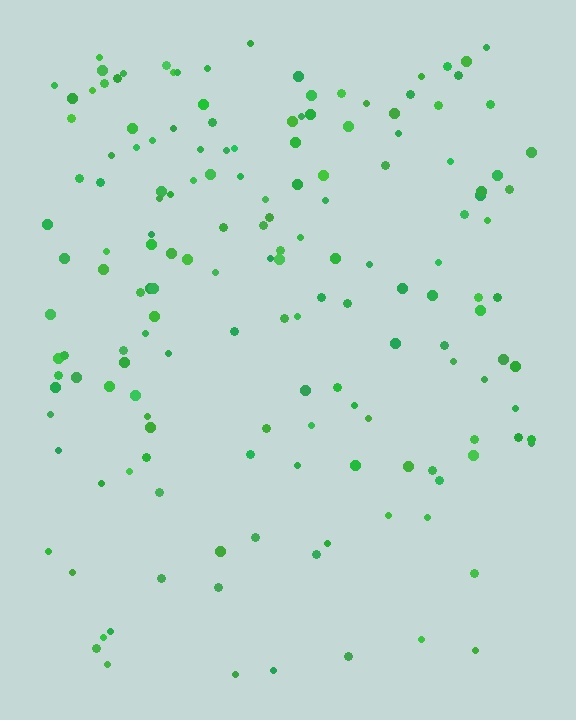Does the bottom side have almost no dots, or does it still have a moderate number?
Still a moderate number, just noticeably fewer than the top.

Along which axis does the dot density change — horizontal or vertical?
Vertical.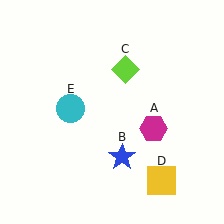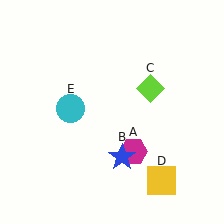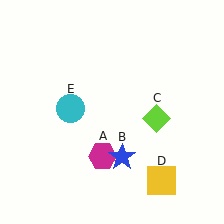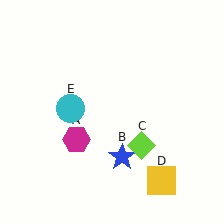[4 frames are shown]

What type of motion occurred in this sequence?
The magenta hexagon (object A), lime diamond (object C) rotated clockwise around the center of the scene.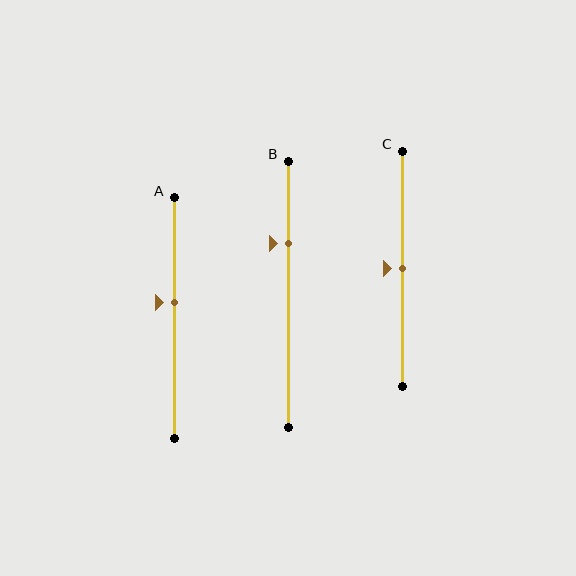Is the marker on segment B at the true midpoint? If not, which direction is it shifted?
No, the marker on segment B is shifted upward by about 19% of the segment length.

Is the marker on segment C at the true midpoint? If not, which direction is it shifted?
Yes, the marker on segment C is at the true midpoint.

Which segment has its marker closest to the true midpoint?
Segment C has its marker closest to the true midpoint.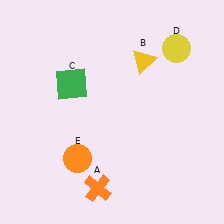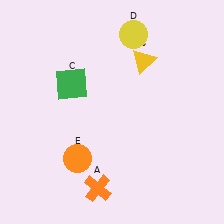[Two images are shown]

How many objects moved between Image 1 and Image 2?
1 object moved between the two images.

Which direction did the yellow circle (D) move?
The yellow circle (D) moved left.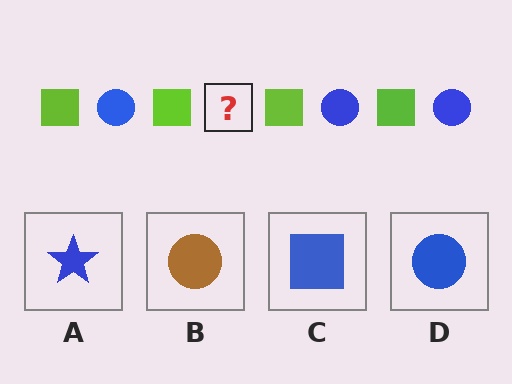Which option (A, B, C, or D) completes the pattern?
D.